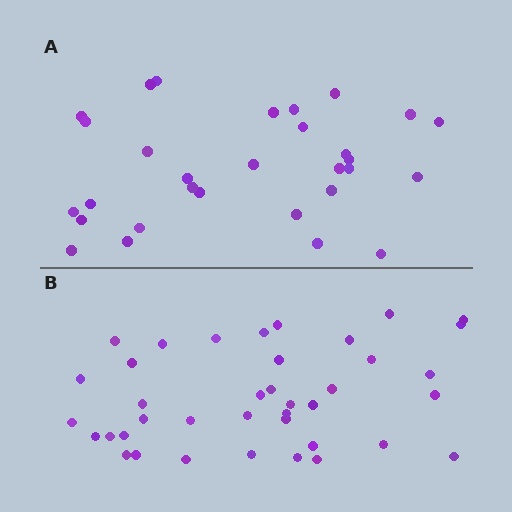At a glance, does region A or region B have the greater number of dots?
Region B (the bottom region) has more dots.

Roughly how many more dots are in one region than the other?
Region B has roughly 8 or so more dots than region A.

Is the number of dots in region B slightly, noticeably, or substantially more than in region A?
Region B has noticeably more, but not dramatically so. The ratio is roughly 1.3 to 1.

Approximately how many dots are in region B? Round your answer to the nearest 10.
About 40 dots. (The exact count is 39, which rounds to 40.)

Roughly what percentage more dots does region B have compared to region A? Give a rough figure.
About 30% more.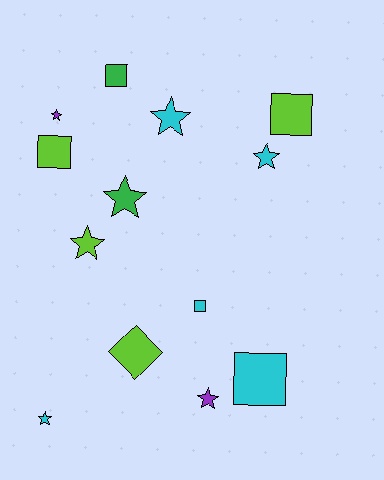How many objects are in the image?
There are 13 objects.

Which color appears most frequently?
Cyan, with 5 objects.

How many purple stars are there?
There are 2 purple stars.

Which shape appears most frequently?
Star, with 7 objects.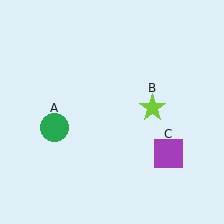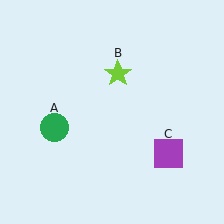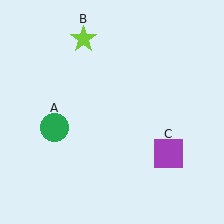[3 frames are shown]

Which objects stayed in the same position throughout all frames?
Green circle (object A) and purple square (object C) remained stationary.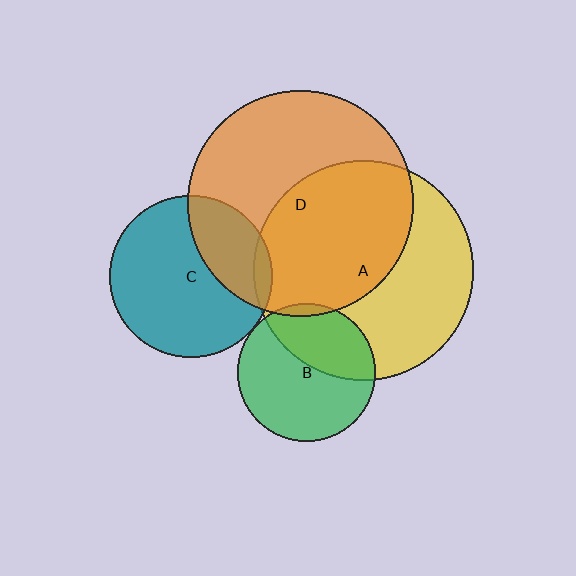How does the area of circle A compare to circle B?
Approximately 2.5 times.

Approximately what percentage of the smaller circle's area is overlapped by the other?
Approximately 5%.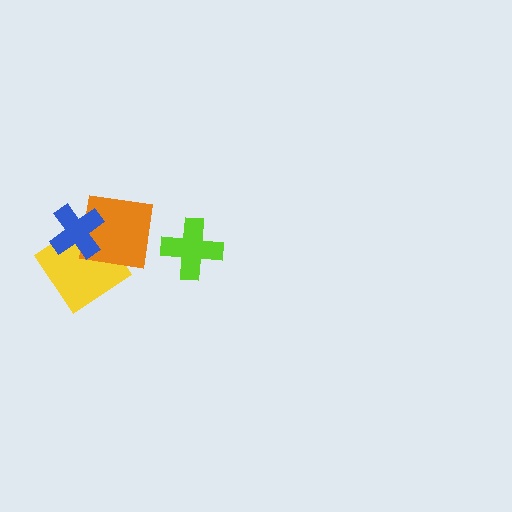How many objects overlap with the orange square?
2 objects overlap with the orange square.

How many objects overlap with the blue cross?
2 objects overlap with the blue cross.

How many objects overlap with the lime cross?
0 objects overlap with the lime cross.